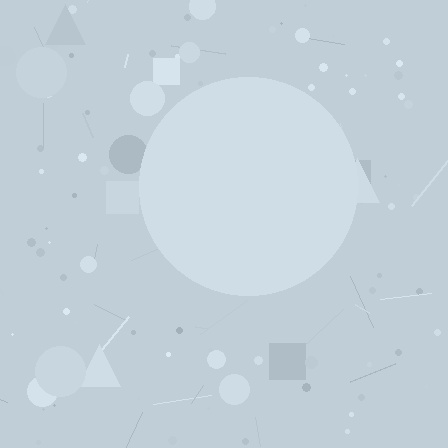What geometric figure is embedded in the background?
A circle is embedded in the background.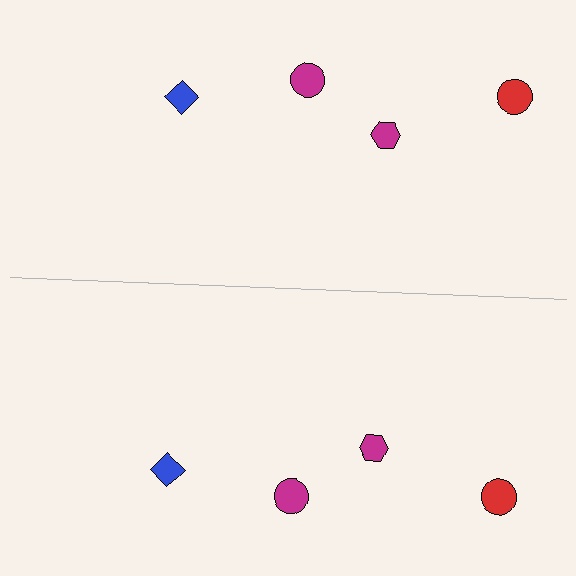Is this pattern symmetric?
Yes, this pattern has bilateral (reflection) symmetry.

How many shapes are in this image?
There are 8 shapes in this image.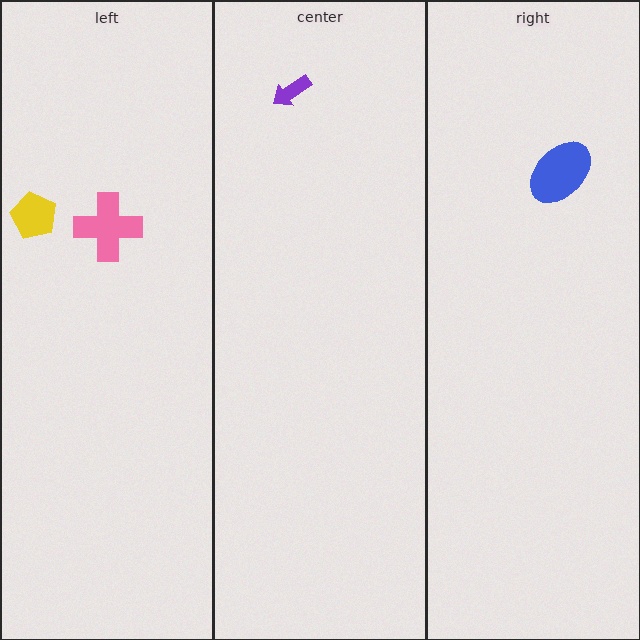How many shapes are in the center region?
1.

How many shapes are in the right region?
1.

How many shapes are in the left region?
2.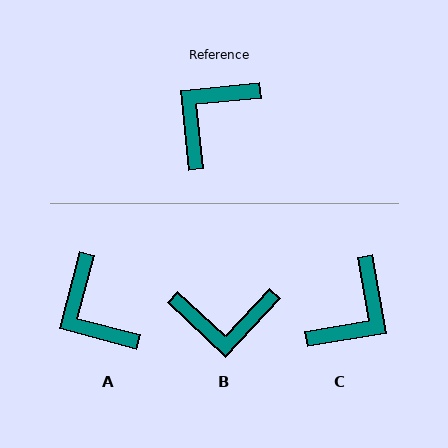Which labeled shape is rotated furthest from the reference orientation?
C, about 176 degrees away.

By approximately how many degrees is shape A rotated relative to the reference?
Approximately 70 degrees counter-clockwise.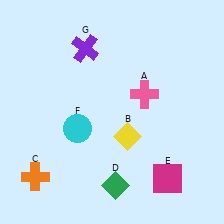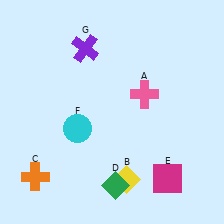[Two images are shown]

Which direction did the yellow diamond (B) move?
The yellow diamond (B) moved down.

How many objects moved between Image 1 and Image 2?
1 object moved between the two images.